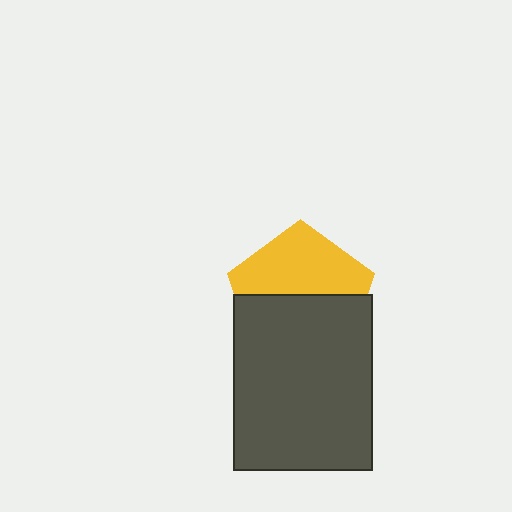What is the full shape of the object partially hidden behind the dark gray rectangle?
The partially hidden object is a yellow pentagon.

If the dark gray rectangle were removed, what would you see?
You would see the complete yellow pentagon.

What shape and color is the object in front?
The object in front is a dark gray rectangle.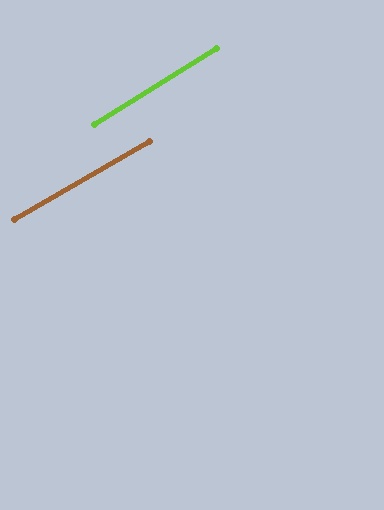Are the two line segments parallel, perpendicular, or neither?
Parallel — their directions differ by only 1.9°.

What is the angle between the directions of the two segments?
Approximately 2 degrees.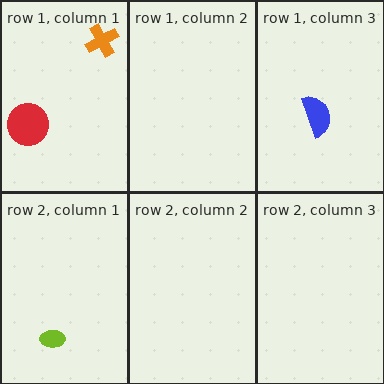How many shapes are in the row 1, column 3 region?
1.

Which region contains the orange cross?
The row 1, column 1 region.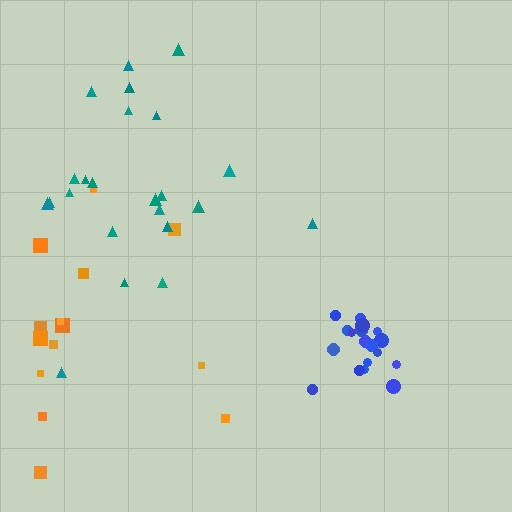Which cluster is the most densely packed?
Blue.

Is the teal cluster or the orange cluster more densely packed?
Teal.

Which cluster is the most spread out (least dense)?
Orange.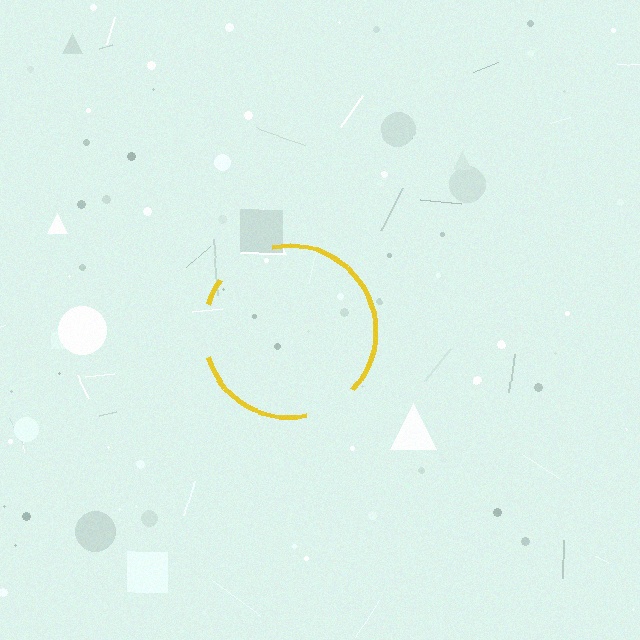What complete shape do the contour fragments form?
The contour fragments form a circle.